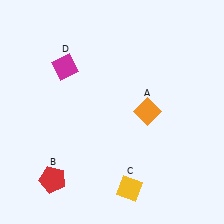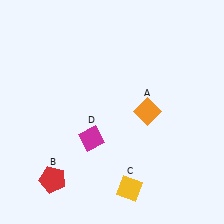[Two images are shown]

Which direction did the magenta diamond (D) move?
The magenta diamond (D) moved down.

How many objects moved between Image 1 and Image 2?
1 object moved between the two images.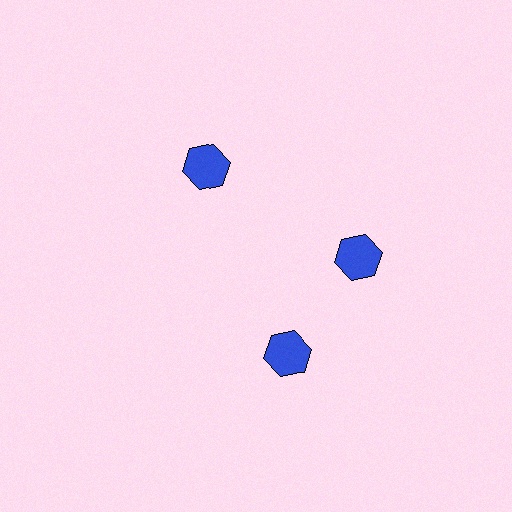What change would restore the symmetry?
The symmetry would be restored by rotating it back into even spacing with its neighbors so that all 3 hexagons sit at equal angles and equal distance from the center.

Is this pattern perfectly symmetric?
No. The 3 blue hexagons are arranged in a ring, but one element near the 7 o'clock position is rotated out of alignment along the ring, breaking the 3-fold rotational symmetry.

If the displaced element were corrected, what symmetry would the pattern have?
It would have 3-fold rotational symmetry — the pattern would map onto itself every 120 degrees.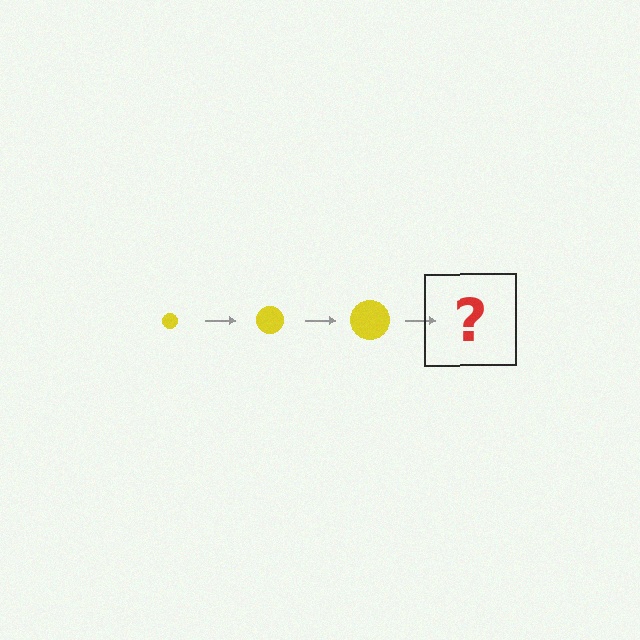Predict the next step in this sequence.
The next step is a yellow circle, larger than the previous one.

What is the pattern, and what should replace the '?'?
The pattern is that the circle gets progressively larger each step. The '?' should be a yellow circle, larger than the previous one.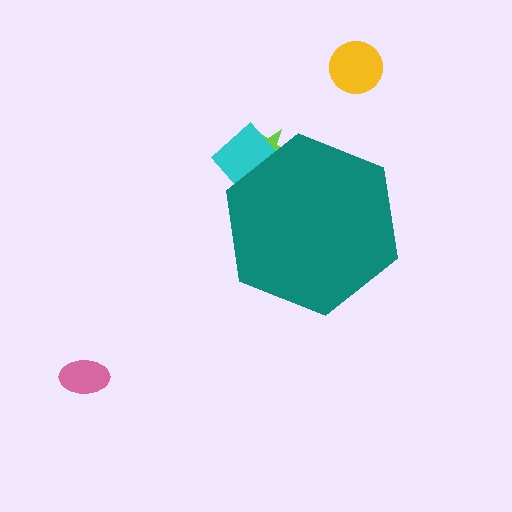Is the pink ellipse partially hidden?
No, the pink ellipse is fully visible.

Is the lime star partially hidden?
Yes, the lime star is partially hidden behind the teal hexagon.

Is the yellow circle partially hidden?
No, the yellow circle is fully visible.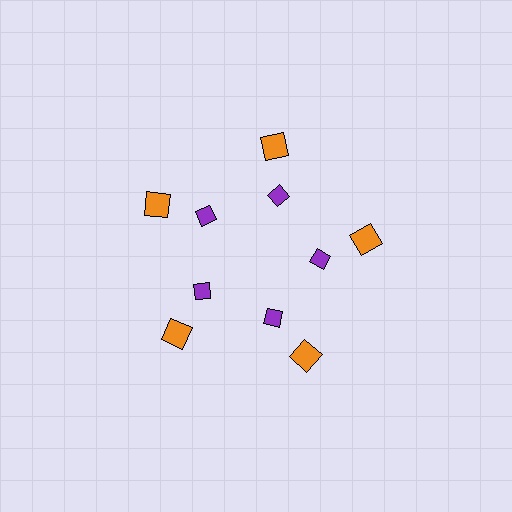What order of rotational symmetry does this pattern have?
This pattern has 5-fold rotational symmetry.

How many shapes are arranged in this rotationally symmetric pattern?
There are 10 shapes, arranged in 5 groups of 2.